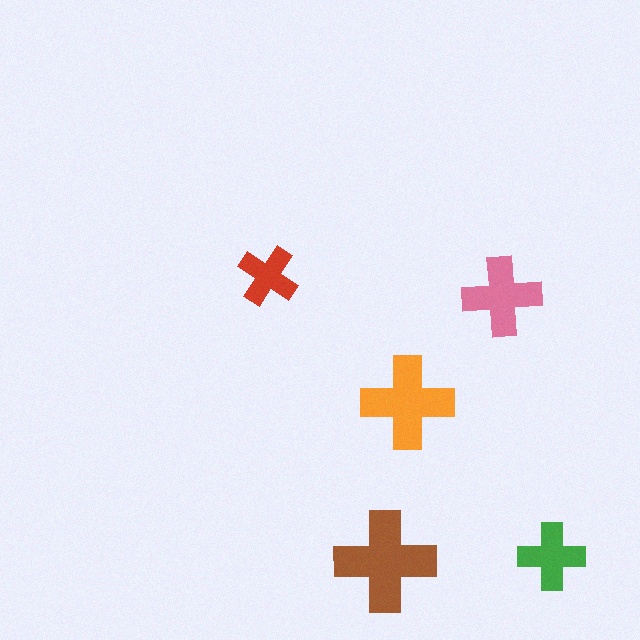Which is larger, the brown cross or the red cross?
The brown one.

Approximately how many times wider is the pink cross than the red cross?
About 1.5 times wider.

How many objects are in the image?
There are 5 objects in the image.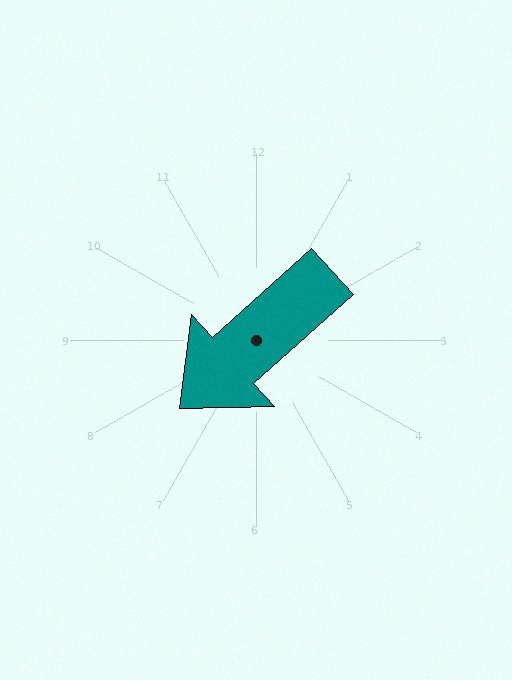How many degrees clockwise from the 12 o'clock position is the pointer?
Approximately 228 degrees.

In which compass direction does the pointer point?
Southwest.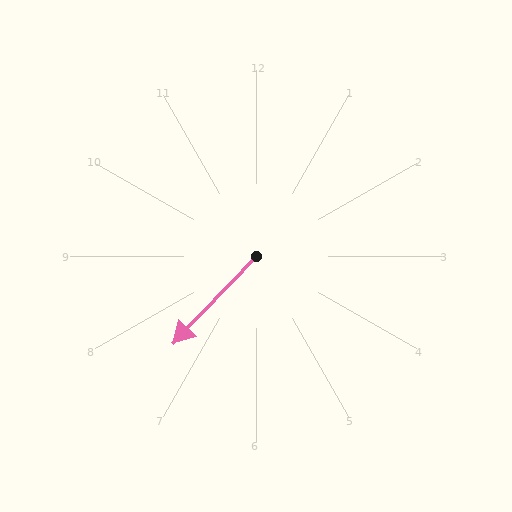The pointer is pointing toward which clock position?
Roughly 7 o'clock.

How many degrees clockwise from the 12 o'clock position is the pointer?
Approximately 224 degrees.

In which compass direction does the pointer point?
Southwest.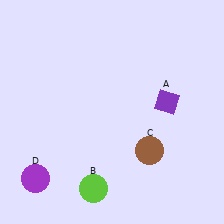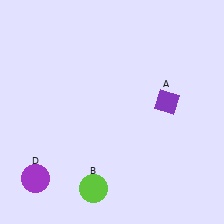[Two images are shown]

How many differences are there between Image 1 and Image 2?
There is 1 difference between the two images.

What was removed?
The brown circle (C) was removed in Image 2.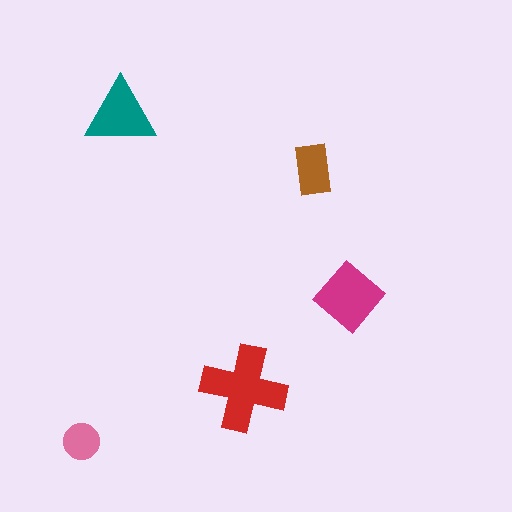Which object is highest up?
The teal triangle is topmost.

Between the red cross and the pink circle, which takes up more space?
The red cross.